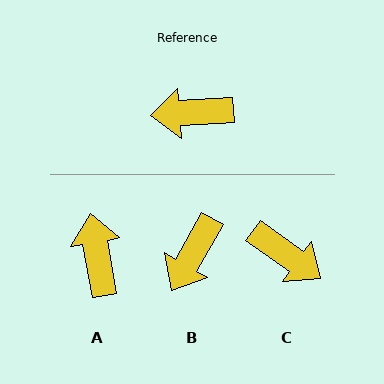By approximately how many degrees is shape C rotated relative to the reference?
Approximately 141 degrees counter-clockwise.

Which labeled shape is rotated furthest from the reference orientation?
C, about 141 degrees away.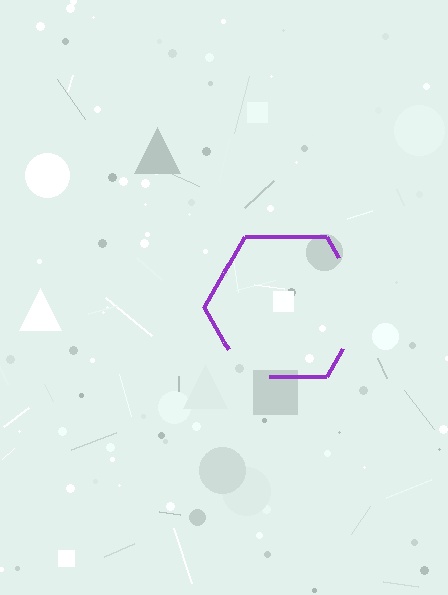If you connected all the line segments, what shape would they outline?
They would outline a hexagon.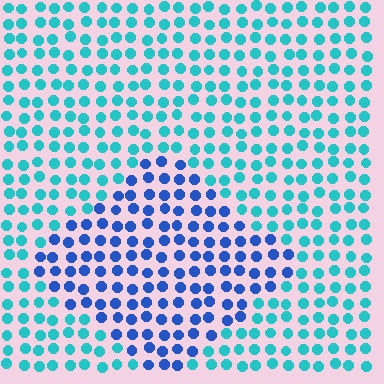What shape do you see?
I see a diamond.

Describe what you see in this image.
The image is filled with small cyan elements in a uniform arrangement. A diamond-shaped region is visible where the elements are tinted to a slightly different hue, forming a subtle color boundary.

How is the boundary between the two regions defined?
The boundary is defined purely by a slight shift in hue (about 42 degrees). Spacing, size, and orientation are identical on both sides.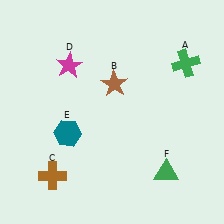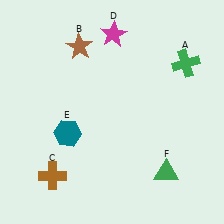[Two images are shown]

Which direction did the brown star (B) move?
The brown star (B) moved up.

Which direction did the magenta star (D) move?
The magenta star (D) moved right.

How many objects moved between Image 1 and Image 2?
2 objects moved between the two images.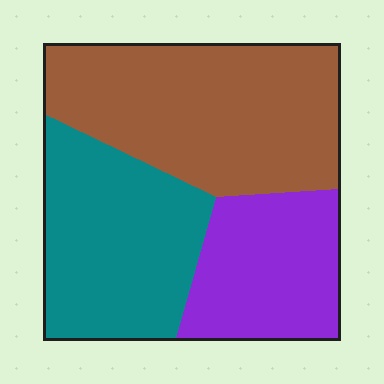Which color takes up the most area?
Brown, at roughly 45%.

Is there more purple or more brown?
Brown.